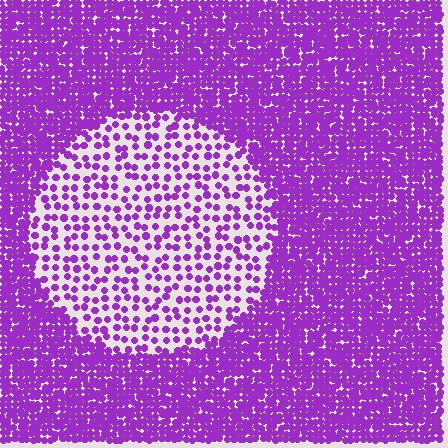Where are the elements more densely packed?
The elements are more densely packed outside the circle boundary.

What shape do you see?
I see a circle.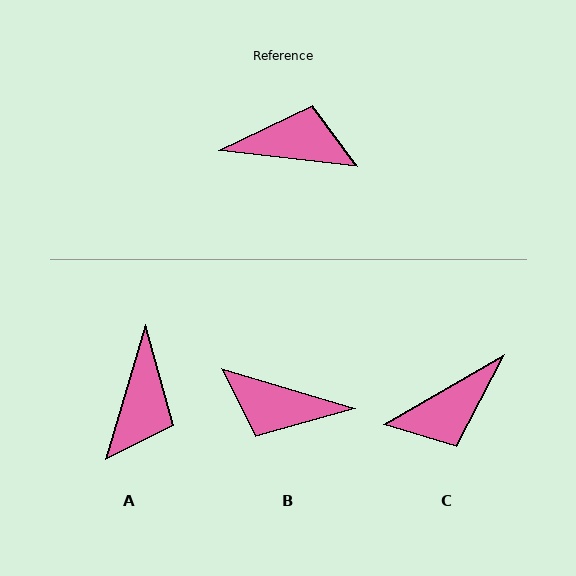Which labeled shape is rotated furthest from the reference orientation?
B, about 170 degrees away.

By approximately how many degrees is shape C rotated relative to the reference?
Approximately 143 degrees clockwise.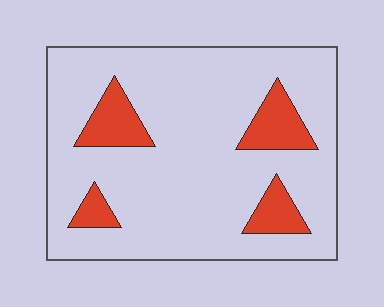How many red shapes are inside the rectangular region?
4.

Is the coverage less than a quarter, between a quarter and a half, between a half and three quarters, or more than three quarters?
Less than a quarter.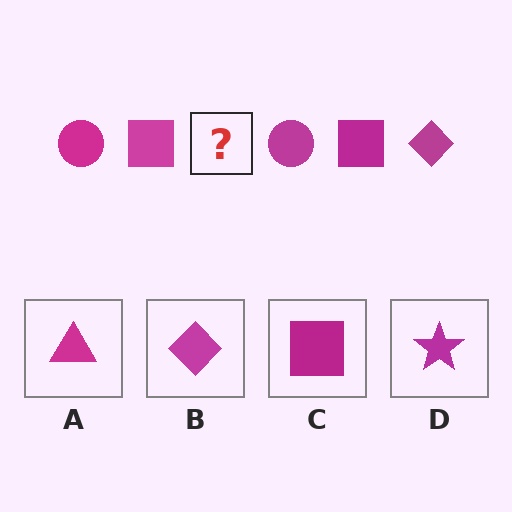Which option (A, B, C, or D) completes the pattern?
B.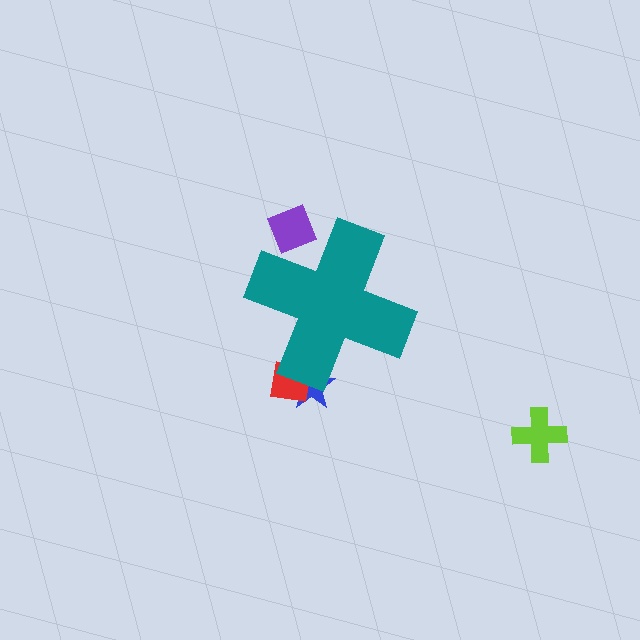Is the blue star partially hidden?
Yes, the blue star is partially hidden behind the teal cross.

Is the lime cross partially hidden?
No, the lime cross is fully visible.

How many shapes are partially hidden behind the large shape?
3 shapes are partially hidden.